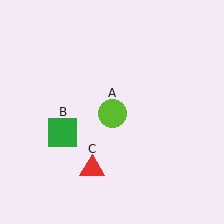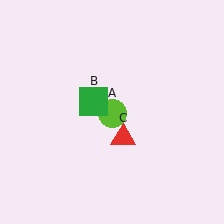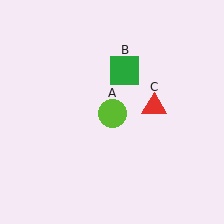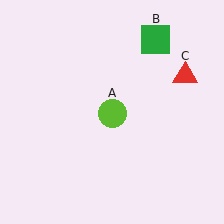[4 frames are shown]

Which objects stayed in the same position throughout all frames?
Lime circle (object A) remained stationary.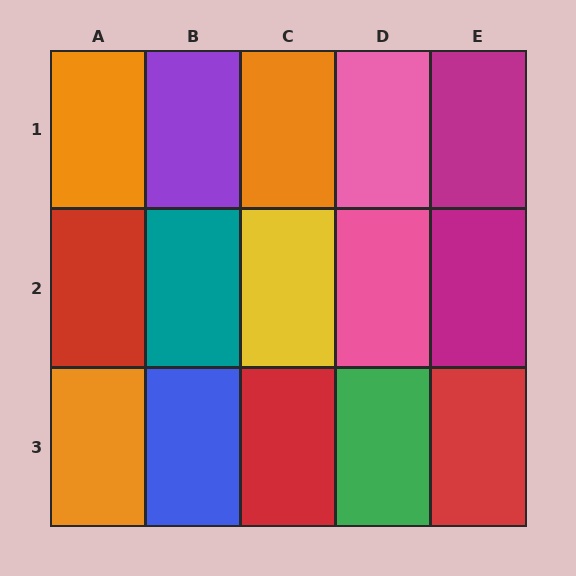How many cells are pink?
2 cells are pink.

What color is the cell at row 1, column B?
Purple.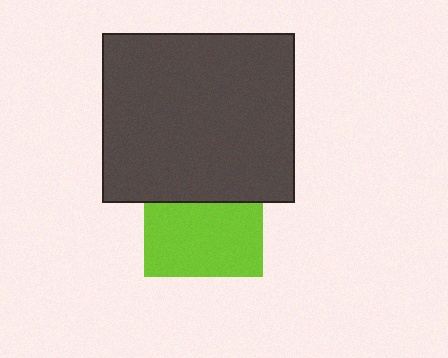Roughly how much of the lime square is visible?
About half of it is visible (roughly 62%).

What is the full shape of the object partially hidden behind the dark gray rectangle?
The partially hidden object is a lime square.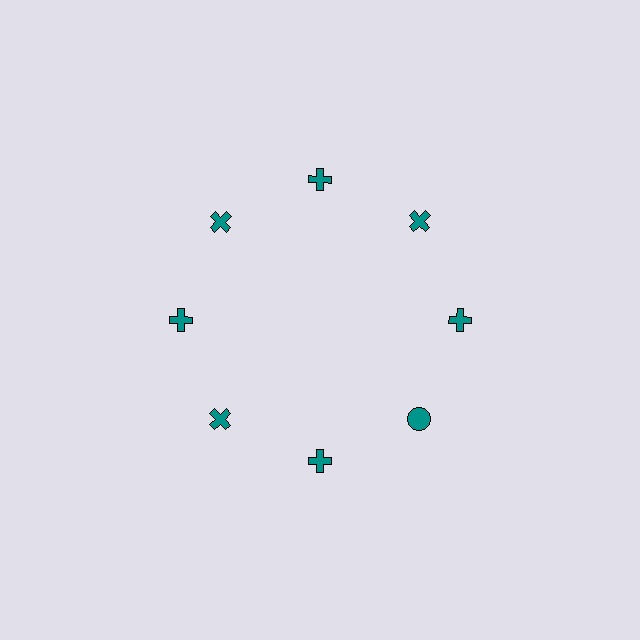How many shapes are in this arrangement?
There are 8 shapes arranged in a ring pattern.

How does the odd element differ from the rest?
It has a different shape: circle instead of cross.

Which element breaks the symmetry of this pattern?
The teal circle at roughly the 4 o'clock position breaks the symmetry. All other shapes are teal crosses.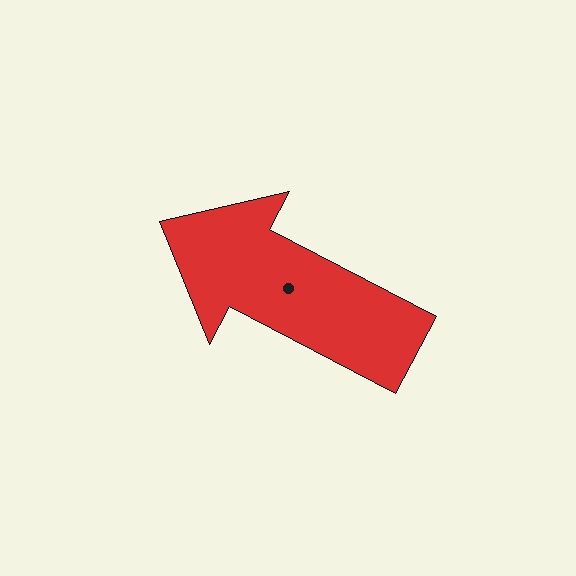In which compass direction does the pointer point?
Northwest.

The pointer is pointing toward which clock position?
Roughly 10 o'clock.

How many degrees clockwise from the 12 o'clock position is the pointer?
Approximately 298 degrees.